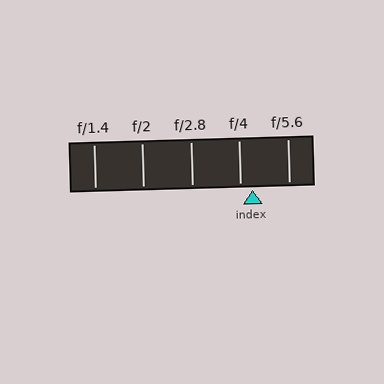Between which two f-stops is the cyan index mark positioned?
The index mark is between f/4 and f/5.6.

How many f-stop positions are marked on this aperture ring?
There are 5 f-stop positions marked.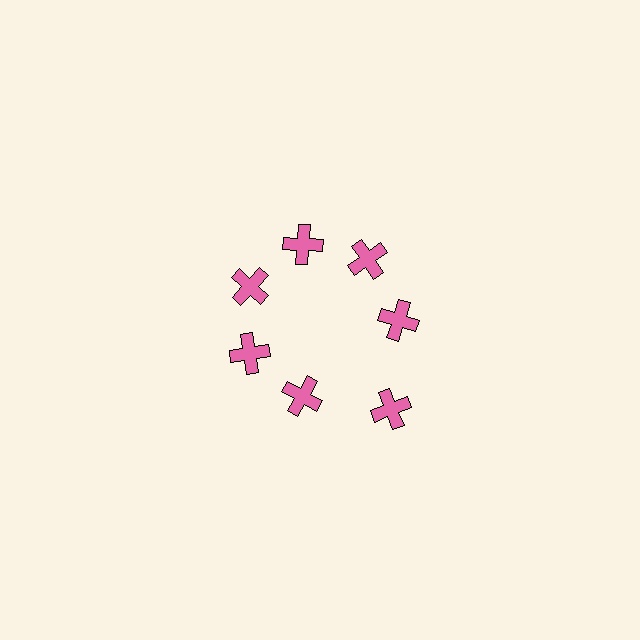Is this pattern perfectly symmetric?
No. The 7 pink crosses are arranged in a ring, but one element near the 5 o'clock position is pushed outward from the center, breaking the 7-fold rotational symmetry.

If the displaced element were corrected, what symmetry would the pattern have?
It would have 7-fold rotational symmetry — the pattern would map onto itself every 51 degrees.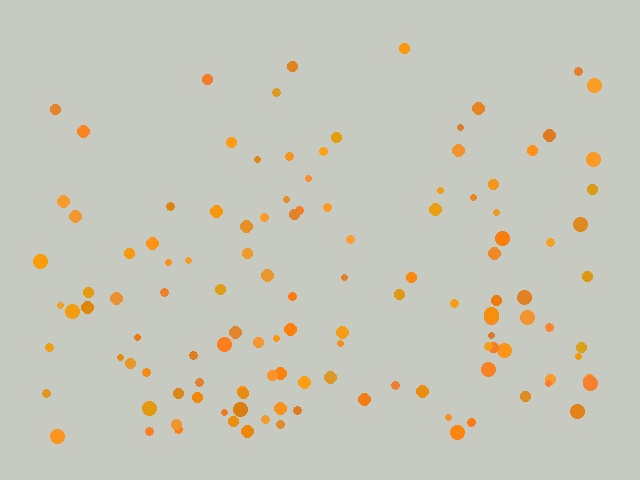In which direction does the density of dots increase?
From top to bottom, with the bottom side densest.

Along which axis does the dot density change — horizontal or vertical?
Vertical.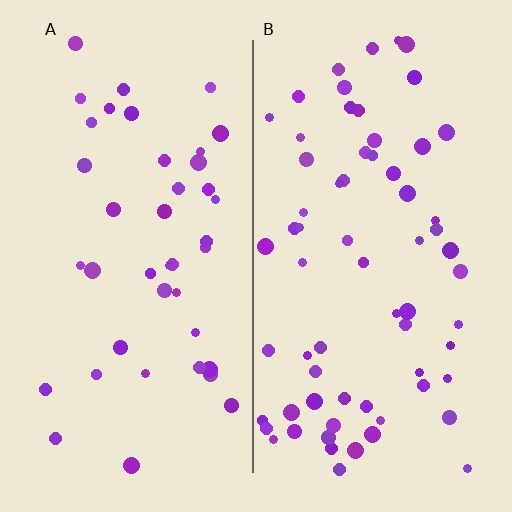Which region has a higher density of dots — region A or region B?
B (the right).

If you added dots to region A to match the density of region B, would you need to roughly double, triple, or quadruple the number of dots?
Approximately double.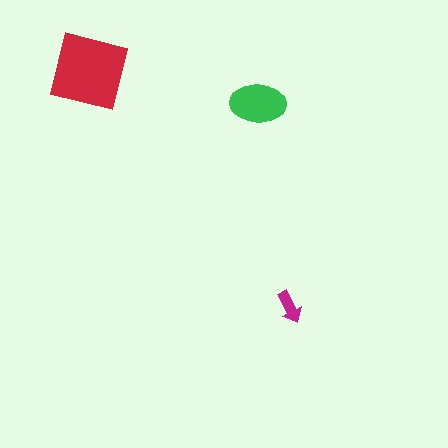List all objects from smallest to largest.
The magenta arrow, the green ellipse, the red square.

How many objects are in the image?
There are 3 objects in the image.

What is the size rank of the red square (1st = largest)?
1st.